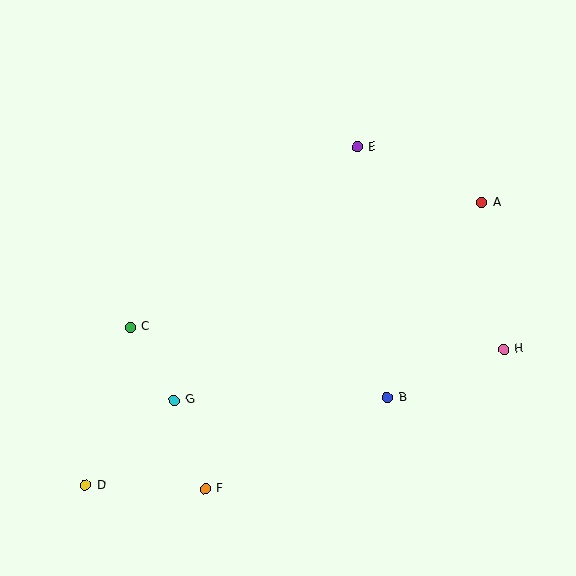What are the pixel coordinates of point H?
Point H is at (503, 349).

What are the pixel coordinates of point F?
Point F is at (205, 489).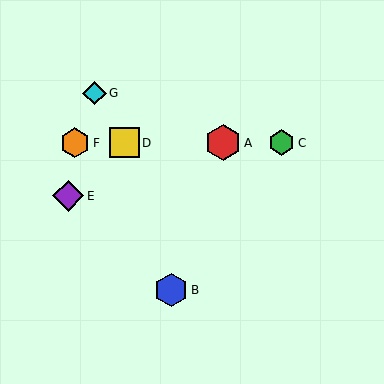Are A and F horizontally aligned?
Yes, both are at y≈143.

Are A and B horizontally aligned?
No, A is at y≈143 and B is at y≈290.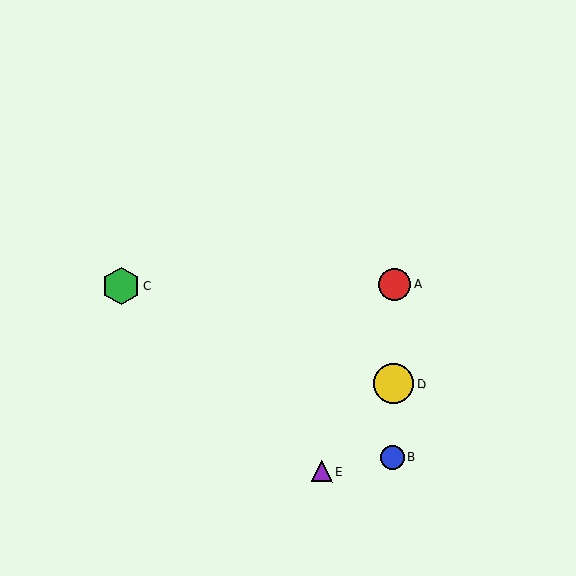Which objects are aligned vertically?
Objects A, B, D are aligned vertically.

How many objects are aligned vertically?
3 objects (A, B, D) are aligned vertically.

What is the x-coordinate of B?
Object B is at x≈393.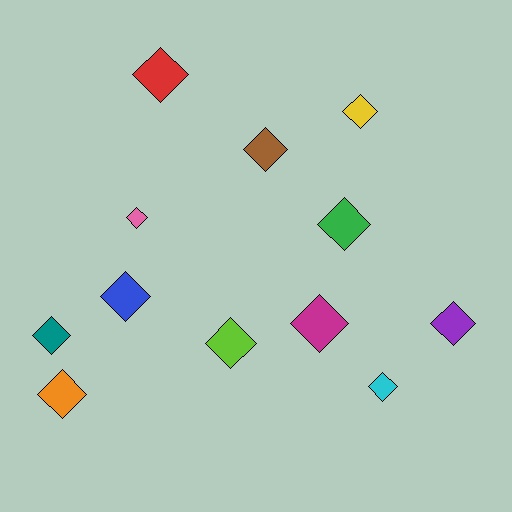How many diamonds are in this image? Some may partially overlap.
There are 12 diamonds.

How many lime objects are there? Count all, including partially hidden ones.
There is 1 lime object.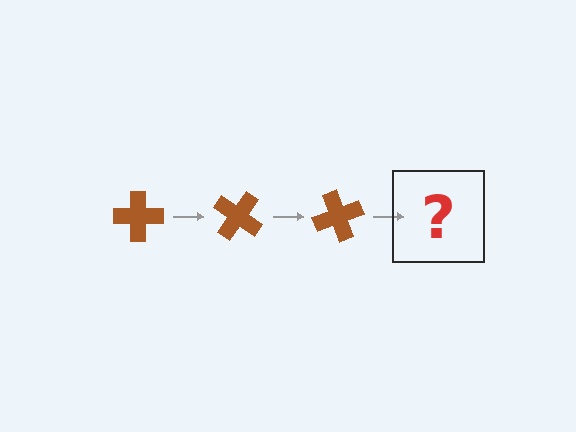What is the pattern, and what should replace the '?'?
The pattern is that the cross rotates 35 degrees each step. The '?' should be a brown cross rotated 105 degrees.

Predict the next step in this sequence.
The next step is a brown cross rotated 105 degrees.